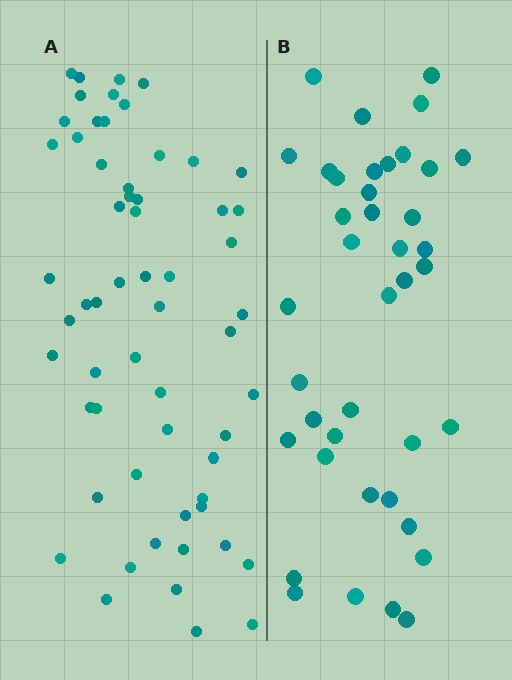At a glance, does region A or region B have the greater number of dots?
Region A (the left region) has more dots.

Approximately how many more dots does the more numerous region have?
Region A has approximately 20 more dots than region B.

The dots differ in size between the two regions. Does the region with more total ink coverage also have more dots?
No. Region B has more total ink coverage because its dots are larger, but region A actually contains more individual dots. Total area can be misleading — the number of items is what matters here.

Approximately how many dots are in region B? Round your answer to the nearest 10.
About 40 dots.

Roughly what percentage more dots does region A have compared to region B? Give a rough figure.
About 50% more.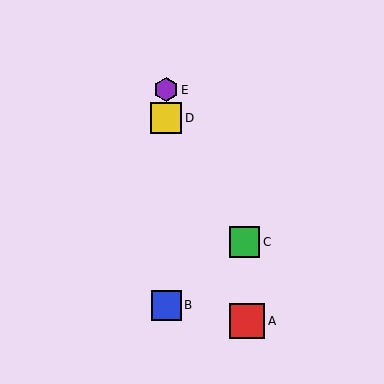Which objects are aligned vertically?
Objects B, D, E are aligned vertically.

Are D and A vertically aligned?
No, D is at x≈166 and A is at x≈247.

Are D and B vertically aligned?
Yes, both are at x≈166.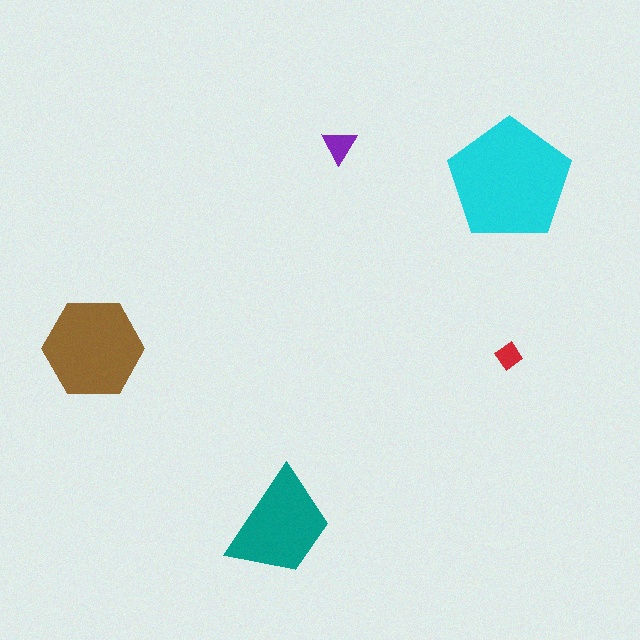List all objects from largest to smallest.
The cyan pentagon, the brown hexagon, the teal trapezoid, the purple triangle, the red diamond.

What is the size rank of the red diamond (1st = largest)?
5th.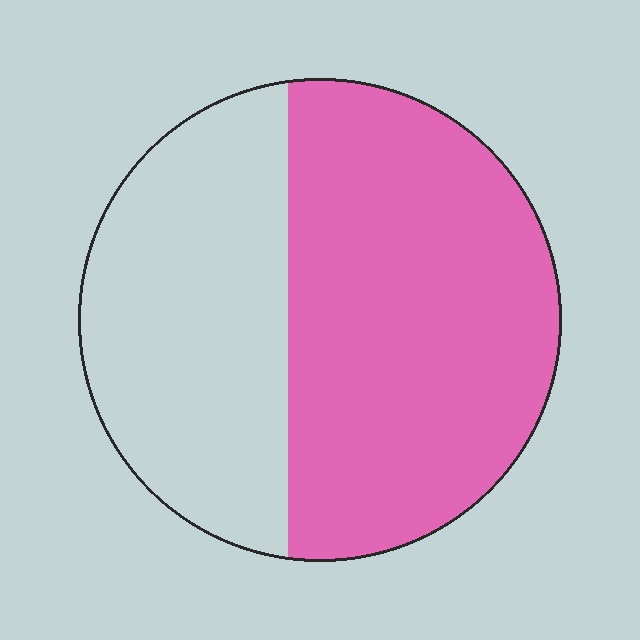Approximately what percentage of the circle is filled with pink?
Approximately 60%.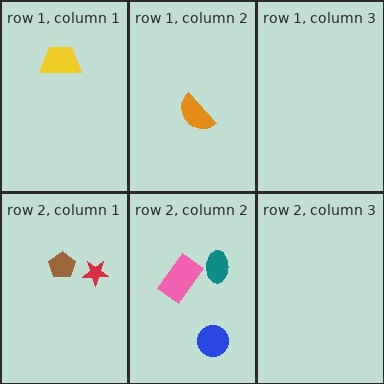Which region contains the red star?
The row 2, column 1 region.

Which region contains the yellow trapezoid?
The row 1, column 1 region.